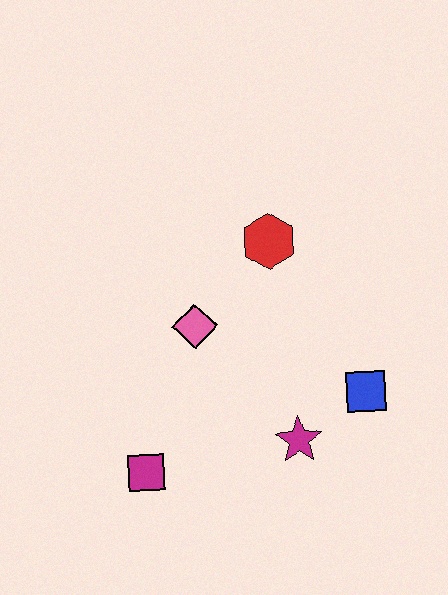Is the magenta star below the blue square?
Yes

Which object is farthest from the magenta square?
The red hexagon is farthest from the magenta square.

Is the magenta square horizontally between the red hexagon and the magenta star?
No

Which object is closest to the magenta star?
The blue square is closest to the magenta star.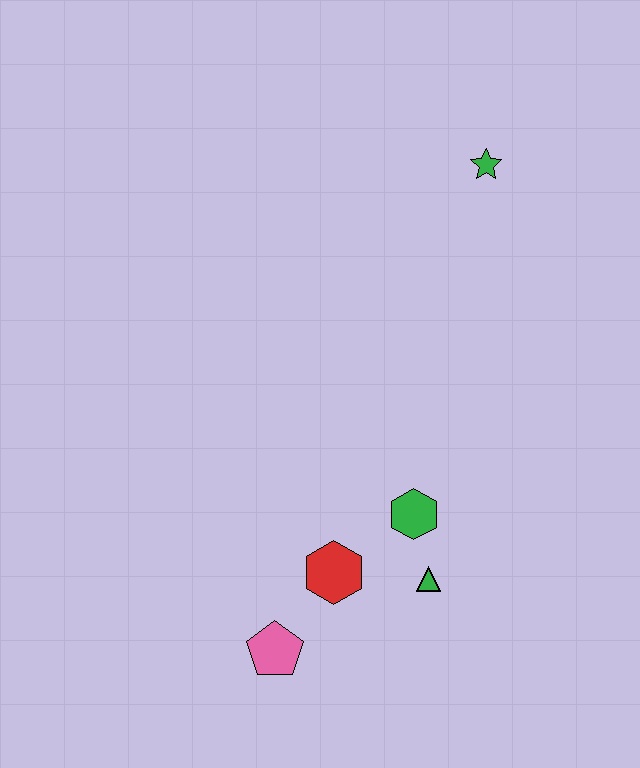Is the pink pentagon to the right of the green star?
No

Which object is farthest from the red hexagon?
The green star is farthest from the red hexagon.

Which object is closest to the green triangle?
The green hexagon is closest to the green triangle.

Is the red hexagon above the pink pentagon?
Yes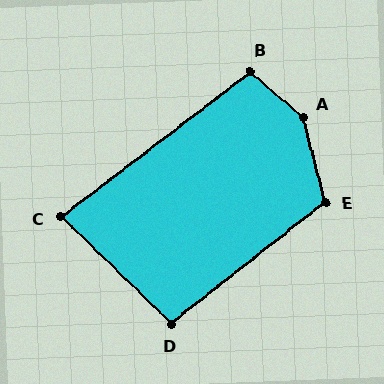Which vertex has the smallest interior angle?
C, at approximately 82 degrees.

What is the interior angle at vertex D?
Approximately 97 degrees (obtuse).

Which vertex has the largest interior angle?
A, at approximately 146 degrees.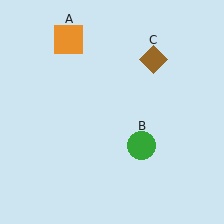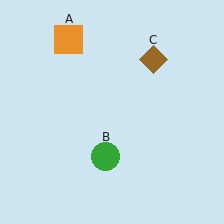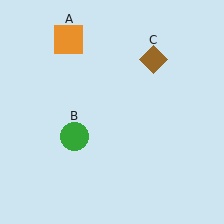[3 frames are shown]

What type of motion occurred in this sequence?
The green circle (object B) rotated clockwise around the center of the scene.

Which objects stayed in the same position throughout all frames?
Orange square (object A) and brown diamond (object C) remained stationary.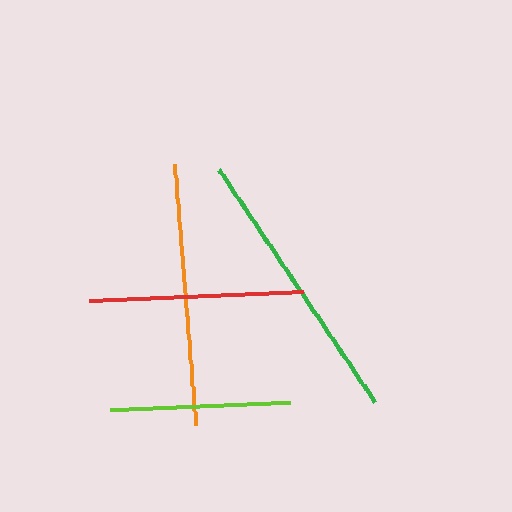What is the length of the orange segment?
The orange segment is approximately 260 pixels long.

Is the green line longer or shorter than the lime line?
The green line is longer than the lime line.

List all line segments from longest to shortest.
From longest to shortest: green, orange, red, lime.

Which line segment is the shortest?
The lime line is the shortest at approximately 180 pixels.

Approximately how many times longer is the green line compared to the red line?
The green line is approximately 1.3 times the length of the red line.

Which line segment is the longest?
The green line is the longest at approximately 280 pixels.